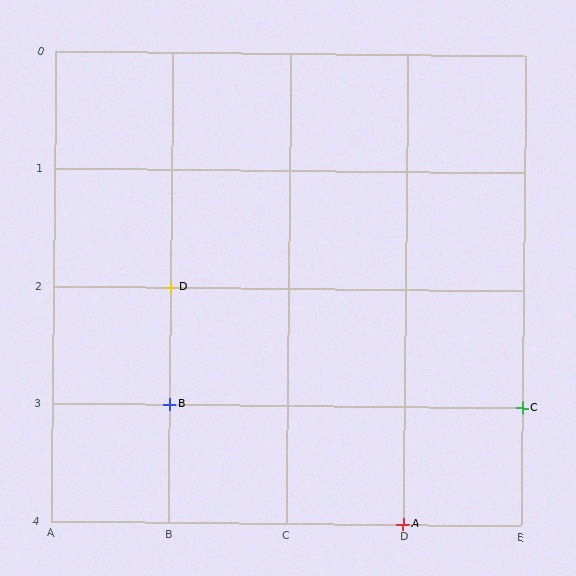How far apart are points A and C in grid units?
Points A and C are 1 column and 1 row apart (about 1.4 grid units diagonally).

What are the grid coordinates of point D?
Point D is at grid coordinates (B, 2).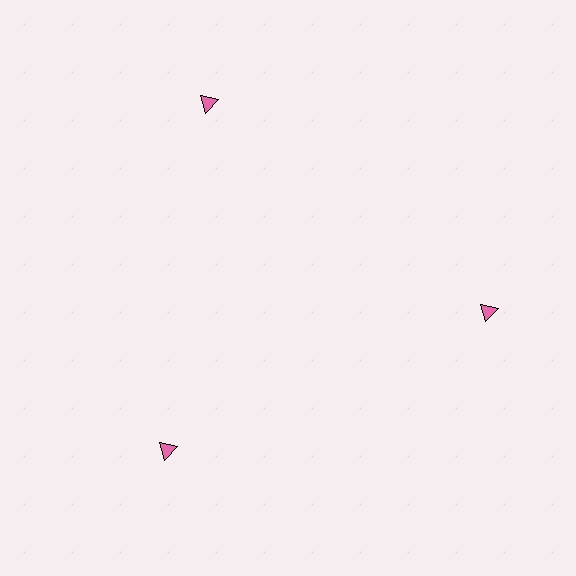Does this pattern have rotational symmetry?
Yes, this pattern has 3-fold rotational symmetry. It looks the same after rotating 120 degrees around the center.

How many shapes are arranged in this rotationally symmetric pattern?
There are 3 shapes, arranged in 3 groups of 1.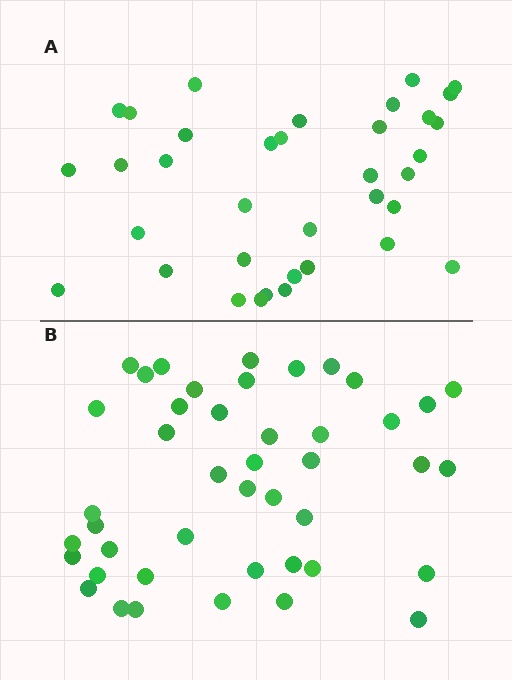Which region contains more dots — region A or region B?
Region B (the bottom region) has more dots.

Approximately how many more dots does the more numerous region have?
Region B has roughly 8 or so more dots than region A.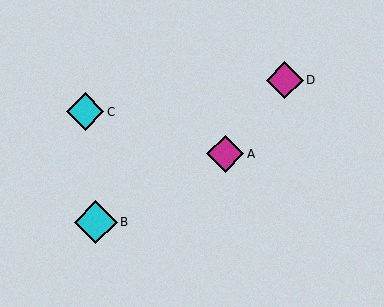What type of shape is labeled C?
Shape C is a cyan diamond.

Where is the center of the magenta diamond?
The center of the magenta diamond is at (285, 80).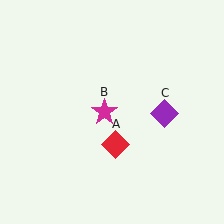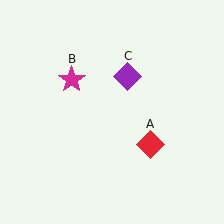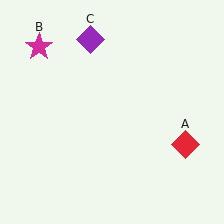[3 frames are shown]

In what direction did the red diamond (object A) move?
The red diamond (object A) moved right.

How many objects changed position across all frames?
3 objects changed position: red diamond (object A), magenta star (object B), purple diamond (object C).